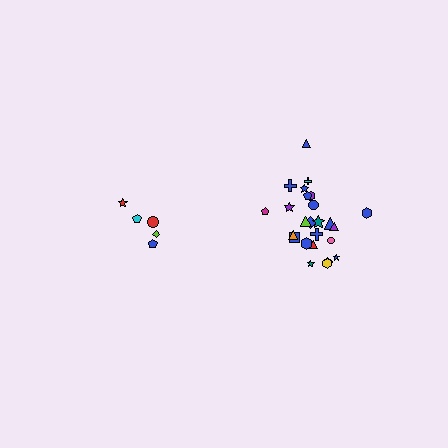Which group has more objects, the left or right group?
The right group.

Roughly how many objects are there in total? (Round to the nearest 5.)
Roughly 30 objects in total.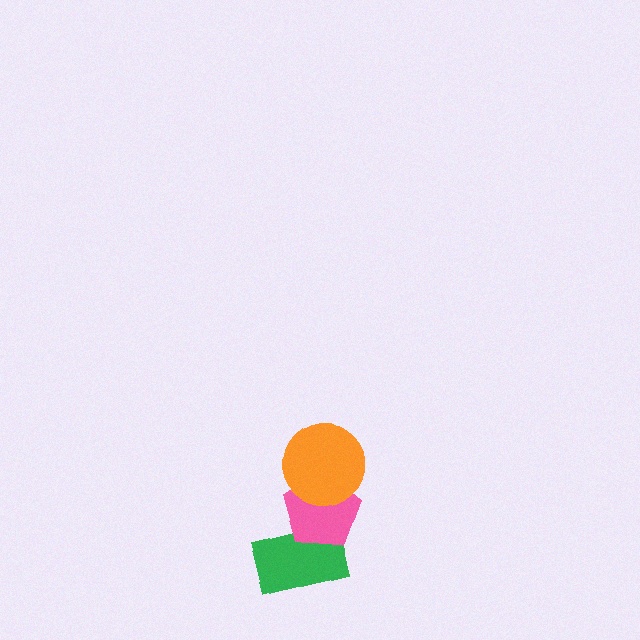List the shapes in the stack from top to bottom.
From top to bottom: the orange circle, the pink pentagon, the green rectangle.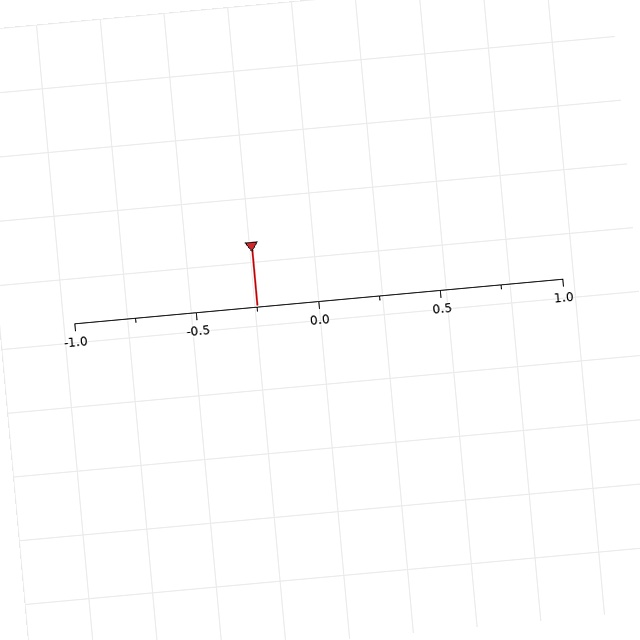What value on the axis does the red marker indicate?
The marker indicates approximately -0.25.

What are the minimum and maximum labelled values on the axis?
The axis runs from -1.0 to 1.0.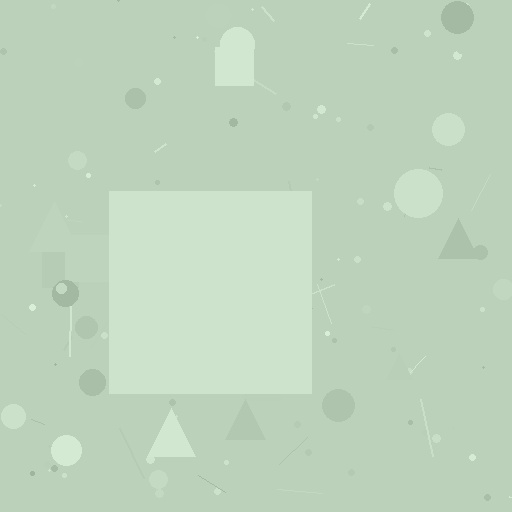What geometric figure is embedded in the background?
A square is embedded in the background.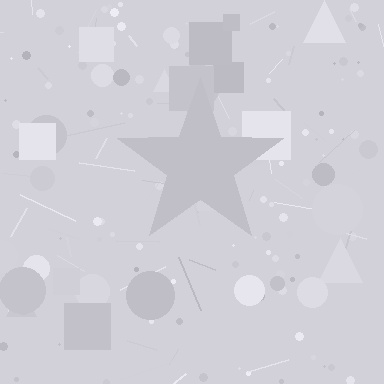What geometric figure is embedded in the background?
A star is embedded in the background.